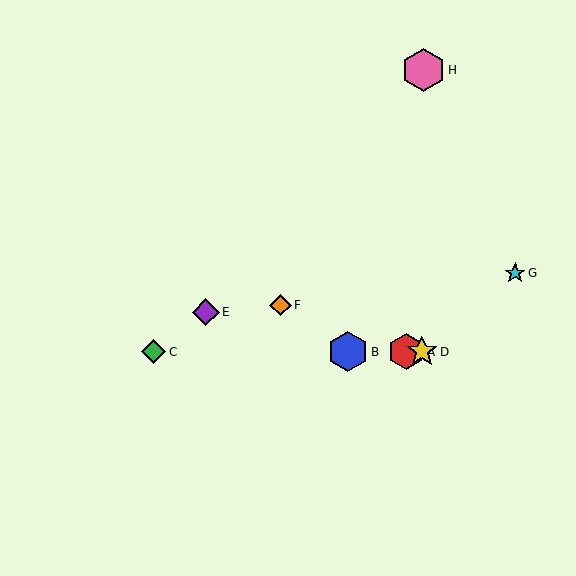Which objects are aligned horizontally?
Objects A, B, C, D are aligned horizontally.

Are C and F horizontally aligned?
No, C is at y≈352 and F is at y≈305.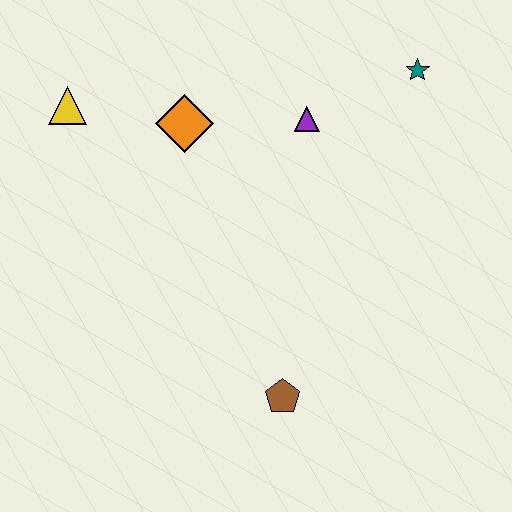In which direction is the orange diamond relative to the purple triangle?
The orange diamond is to the left of the purple triangle.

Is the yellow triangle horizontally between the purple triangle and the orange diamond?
No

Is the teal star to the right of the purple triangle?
Yes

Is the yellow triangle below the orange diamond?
No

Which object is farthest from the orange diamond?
The brown pentagon is farthest from the orange diamond.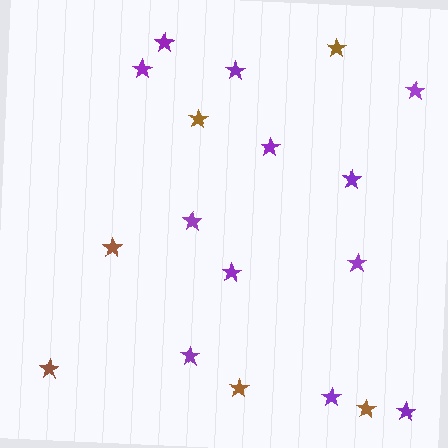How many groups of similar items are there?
There are 2 groups: one group of brown stars (6) and one group of purple stars (12).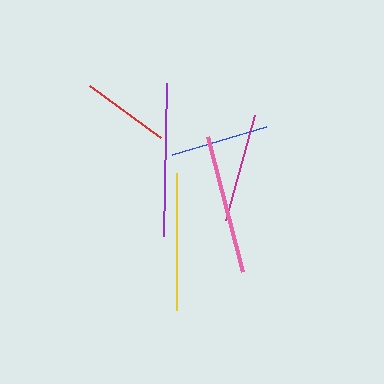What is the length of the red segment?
The red segment is approximately 88 pixels long.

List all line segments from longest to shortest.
From longest to shortest: purple, pink, yellow, magenta, blue, red.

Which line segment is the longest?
The purple line is the longest at approximately 153 pixels.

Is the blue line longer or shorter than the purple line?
The purple line is longer than the blue line.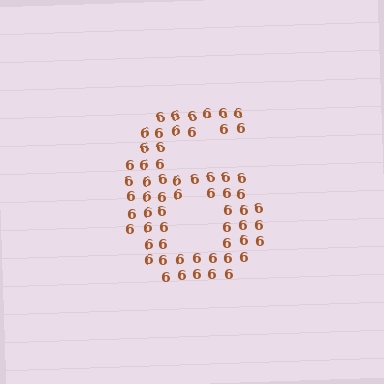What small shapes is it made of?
It is made of small digit 6's.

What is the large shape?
The large shape is the digit 6.